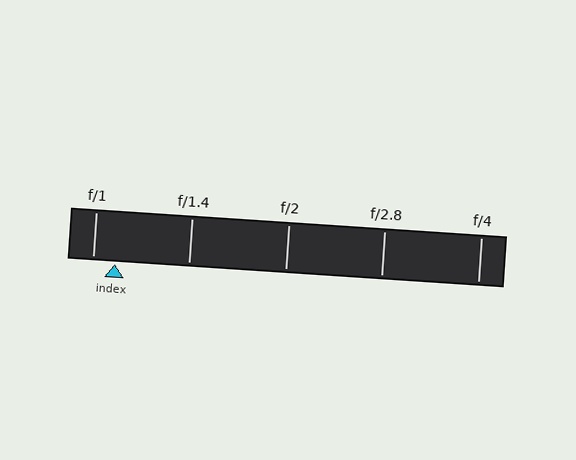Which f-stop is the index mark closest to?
The index mark is closest to f/1.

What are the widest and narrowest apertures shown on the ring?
The widest aperture shown is f/1 and the narrowest is f/4.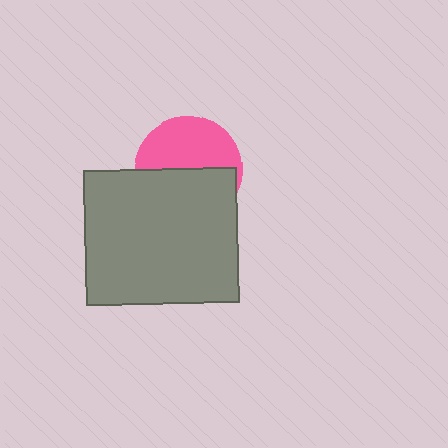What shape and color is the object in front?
The object in front is a gray rectangle.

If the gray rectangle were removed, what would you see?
You would see the complete pink circle.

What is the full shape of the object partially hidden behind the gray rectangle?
The partially hidden object is a pink circle.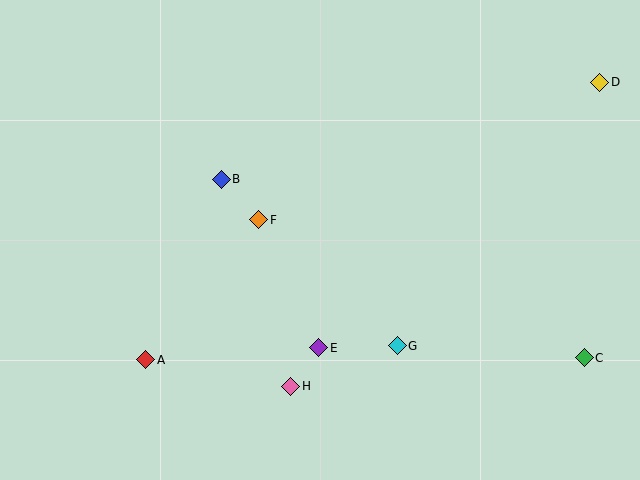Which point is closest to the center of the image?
Point F at (259, 220) is closest to the center.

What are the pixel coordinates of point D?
Point D is at (600, 82).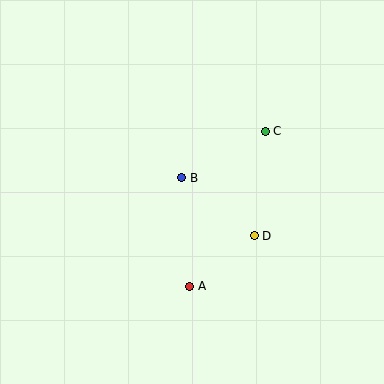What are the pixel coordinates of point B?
Point B is at (182, 178).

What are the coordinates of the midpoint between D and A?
The midpoint between D and A is at (222, 261).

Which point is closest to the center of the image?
Point B at (182, 178) is closest to the center.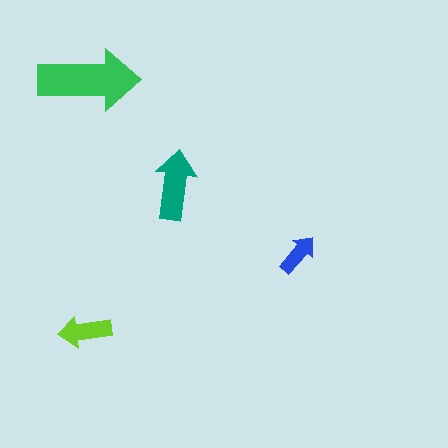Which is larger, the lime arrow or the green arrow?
The green one.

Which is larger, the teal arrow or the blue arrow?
The teal one.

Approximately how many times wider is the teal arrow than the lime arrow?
About 1.5 times wider.